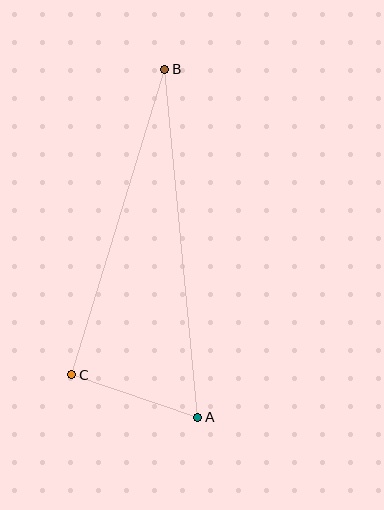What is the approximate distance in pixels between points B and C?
The distance between B and C is approximately 320 pixels.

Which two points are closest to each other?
Points A and C are closest to each other.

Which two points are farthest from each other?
Points A and B are farthest from each other.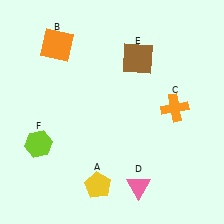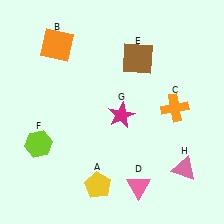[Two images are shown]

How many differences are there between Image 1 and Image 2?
There are 2 differences between the two images.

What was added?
A magenta star (G), a pink triangle (H) were added in Image 2.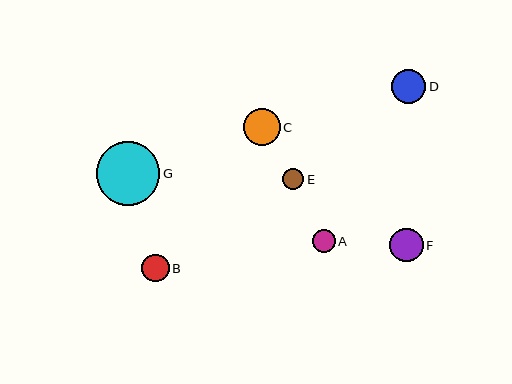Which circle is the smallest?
Circle E is the smallest with a size of approximately 21 pixels.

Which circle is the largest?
Circle G is the largest with a size of approximately 63 pixels.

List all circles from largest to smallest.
From largest to smallest: G, C, D, F, B, A, E.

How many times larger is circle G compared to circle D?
Circle G is approximately 1.8 times the size of circle D.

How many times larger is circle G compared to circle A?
Circle G is approximately 2.8 times the size of circle A.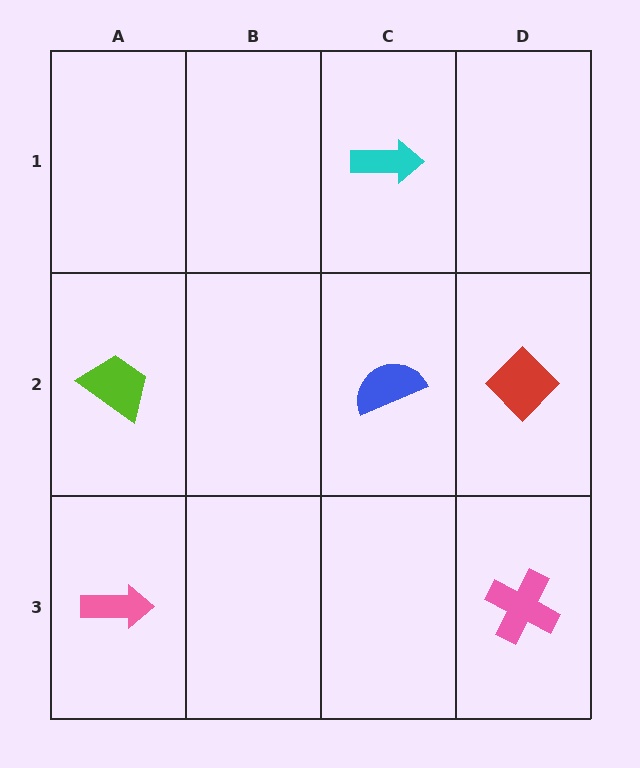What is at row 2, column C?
A blue semicircle.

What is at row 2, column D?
A red diamond.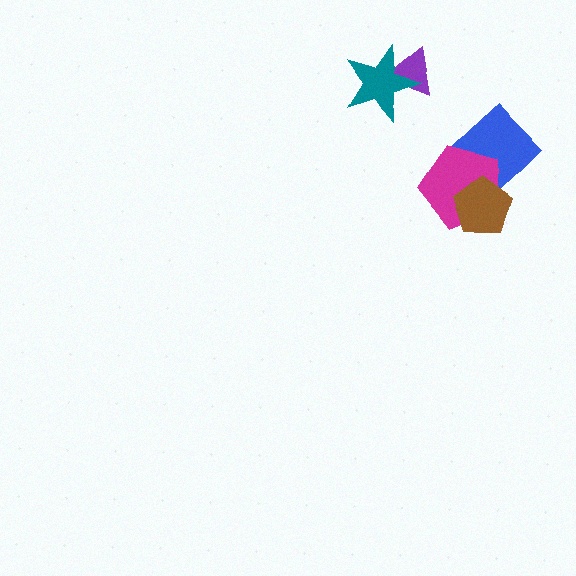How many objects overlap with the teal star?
1 object overlaps with the teal star.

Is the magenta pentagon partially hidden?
Yes, it is partially covered by another shape.